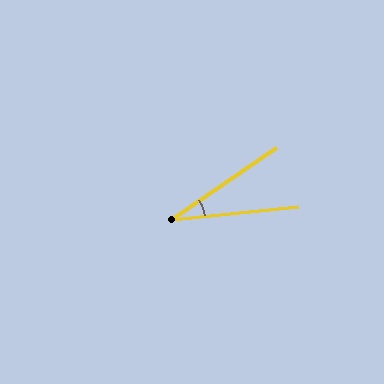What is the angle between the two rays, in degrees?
Approximately 28 degrees.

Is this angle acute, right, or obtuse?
It is acute.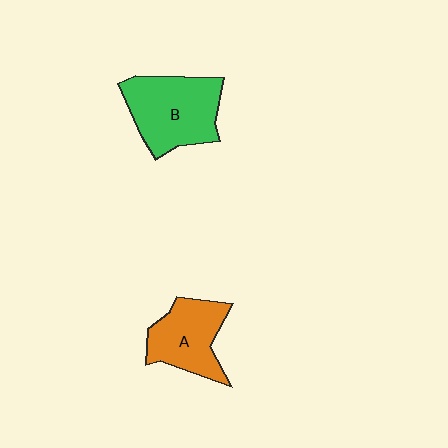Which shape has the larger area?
Shape B (green).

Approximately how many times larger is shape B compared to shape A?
Approximately 1.3 times.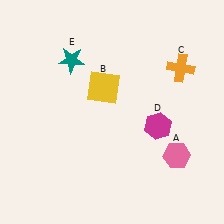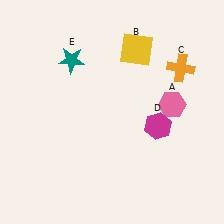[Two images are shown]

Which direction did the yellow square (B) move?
The yellow square (B) moved up.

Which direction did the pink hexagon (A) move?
The pink hexagon (A) moved up.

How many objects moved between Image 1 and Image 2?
2 objects moved between the two images.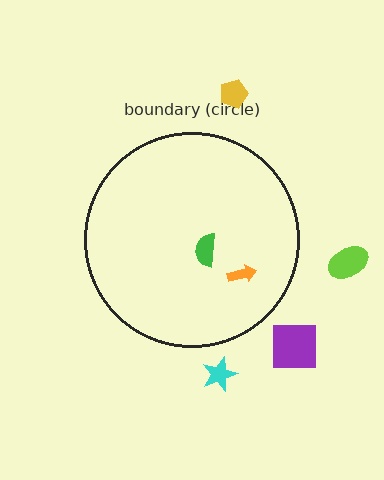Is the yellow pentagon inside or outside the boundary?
Outside.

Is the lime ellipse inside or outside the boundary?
Outside.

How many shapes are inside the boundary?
2 inside, 4 outside.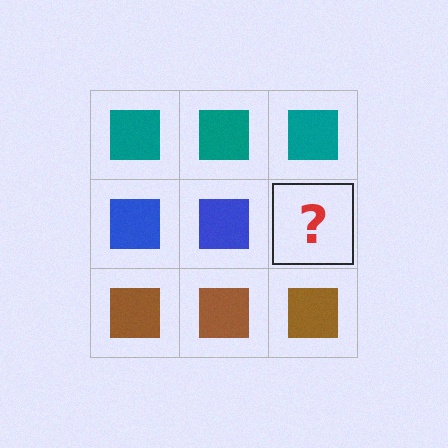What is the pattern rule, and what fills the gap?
The rule is that each row has a consistent color. The gap should be filled with a blue square.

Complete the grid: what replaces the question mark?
The question mark should be replaced with a blue square.